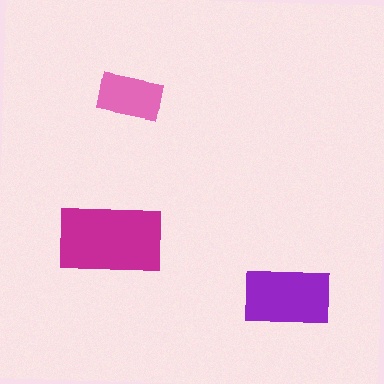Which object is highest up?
The pink rectangle is topmost.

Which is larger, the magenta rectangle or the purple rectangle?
The magenta one.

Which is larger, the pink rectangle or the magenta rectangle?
The magenta one.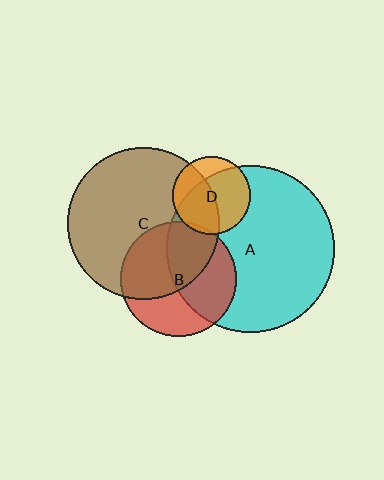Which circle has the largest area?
Circle A (cyan).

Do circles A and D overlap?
Yes.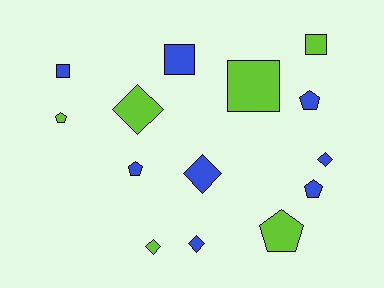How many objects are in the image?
There are 14 objects.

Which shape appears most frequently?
Diamond, with 5 objects.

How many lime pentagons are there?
There are 2 lime pentagons.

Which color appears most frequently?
Blue, with 8 objects.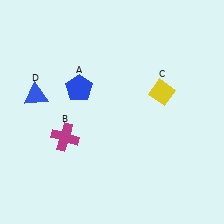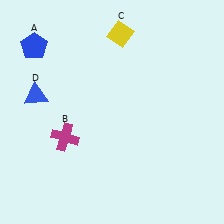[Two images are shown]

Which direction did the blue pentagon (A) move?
The blue pentagon (A) moved left.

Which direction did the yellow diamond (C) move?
The yellow diamond (C) moved up.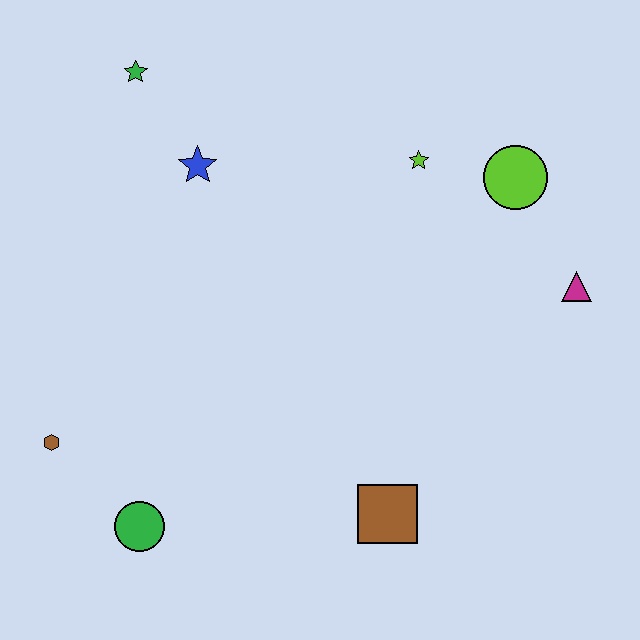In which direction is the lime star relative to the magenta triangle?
The lime star is to the left of the magenta triangle.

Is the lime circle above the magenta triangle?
Yes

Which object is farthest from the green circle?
The lime circle is farthest from the green circle.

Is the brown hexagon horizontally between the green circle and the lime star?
No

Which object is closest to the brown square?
The green circle is closest to the brown square.